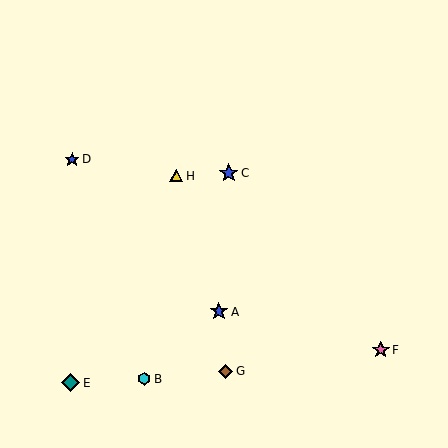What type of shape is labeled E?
Shape E is a teal diamond.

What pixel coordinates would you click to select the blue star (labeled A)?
Click at (219, 312) to select the blue star A.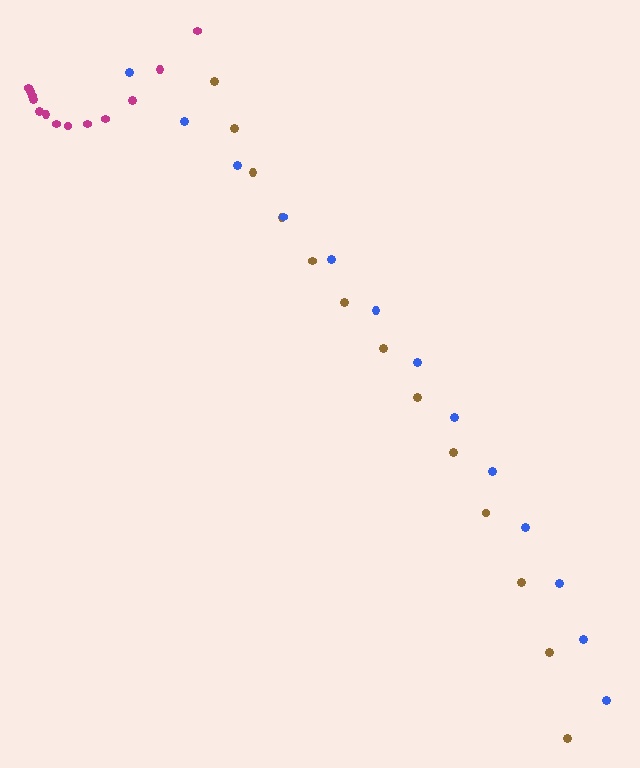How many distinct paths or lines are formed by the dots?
There are 3 distinct paths.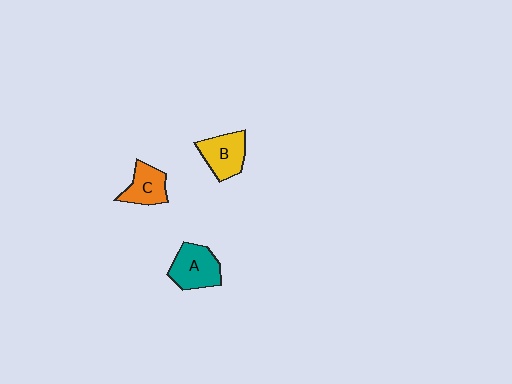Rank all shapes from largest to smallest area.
From largest to smallest: A (teal), B (yellow), C (orange).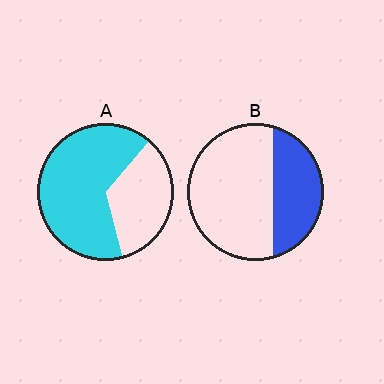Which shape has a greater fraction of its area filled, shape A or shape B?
Shape A.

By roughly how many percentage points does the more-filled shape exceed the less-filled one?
By roughly 30 percentage points (A over B).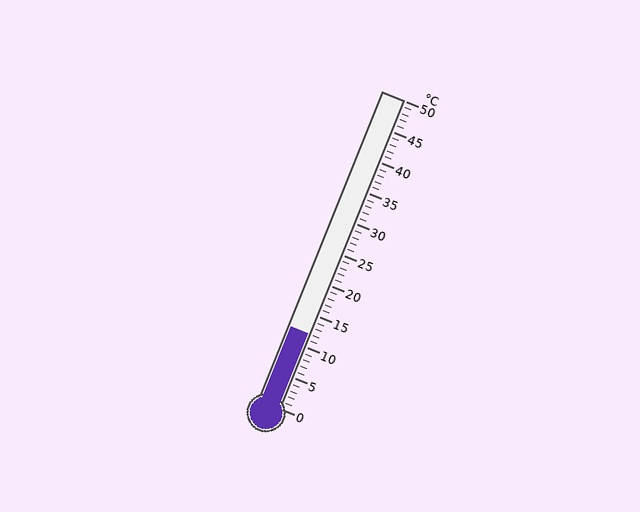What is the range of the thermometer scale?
The thermometer scale ranges from 0°C to 50°C.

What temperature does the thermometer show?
The thermometer shows approximately 12°C.